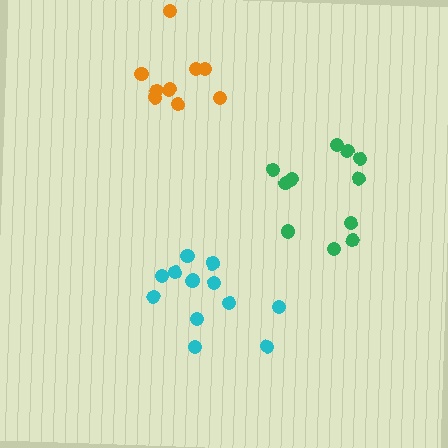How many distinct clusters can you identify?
There are 3 distinct clusters.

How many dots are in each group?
Group 1: 11 dots, Group 2: 13 dots, Group 3: 9 dots (33 total).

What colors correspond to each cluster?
The clusters are colored: green, cyan, orange.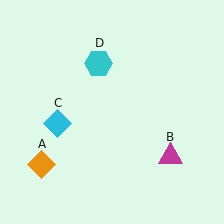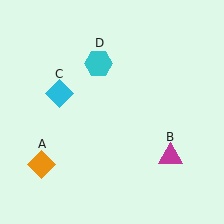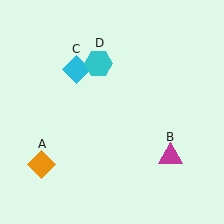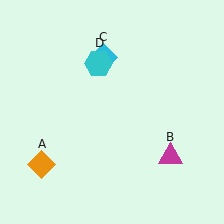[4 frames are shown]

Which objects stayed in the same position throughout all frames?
Orange diamond (object A) and magenta triangle (object B) and cyan hexagon (object D) remained stationary.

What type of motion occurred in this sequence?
The cyan diamond (object C) rotated clockwise around the center of the scene.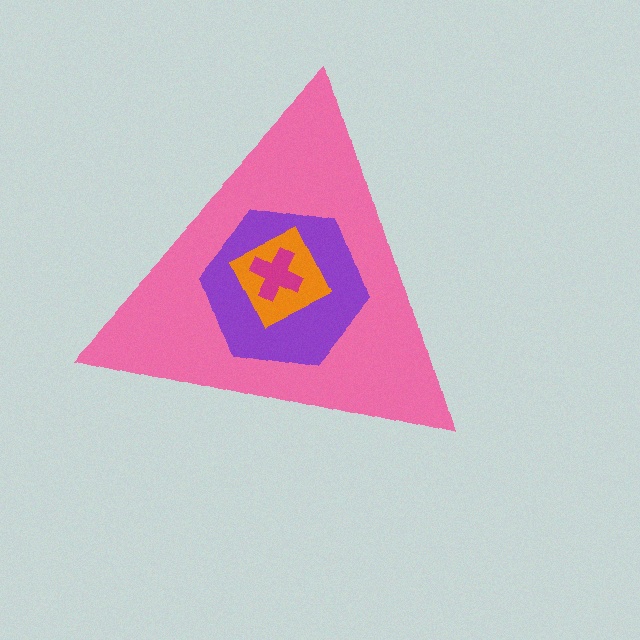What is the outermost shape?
The pink triangle.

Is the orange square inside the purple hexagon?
Yes.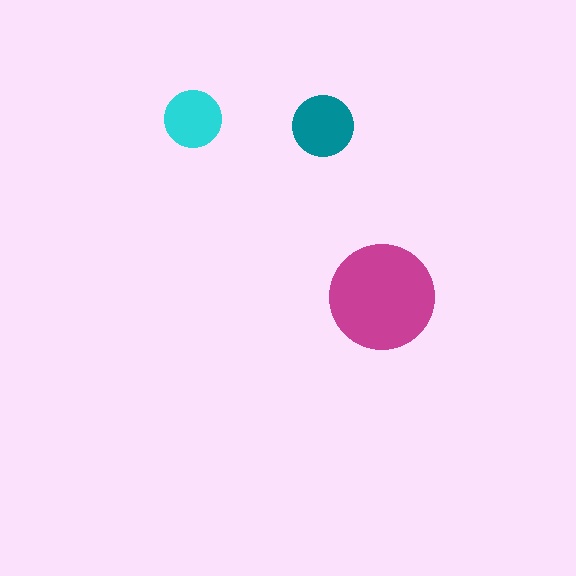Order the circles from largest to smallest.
the magenta one, the teal one, the cyan one.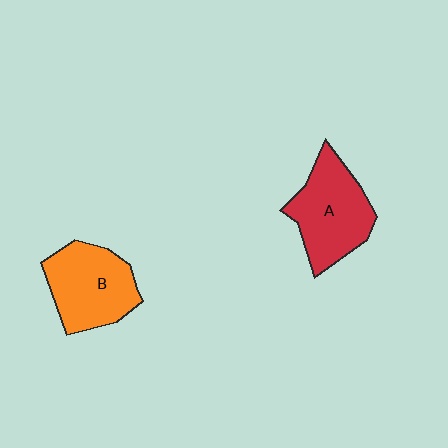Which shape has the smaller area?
Shape B (orange).